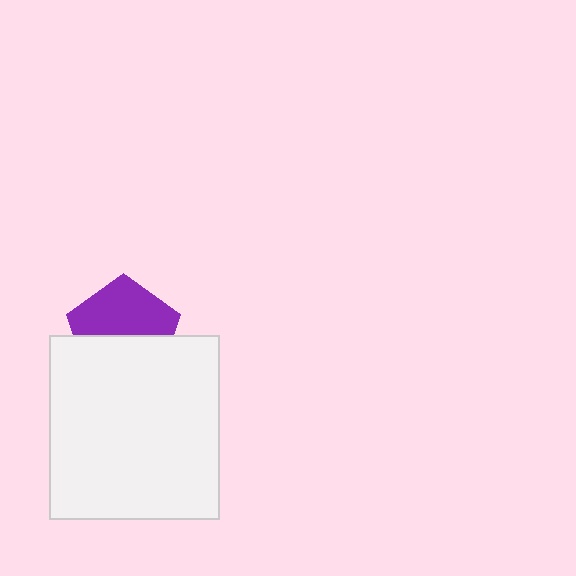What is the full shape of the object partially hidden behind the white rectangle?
The partially hidden object is a purple pentagon.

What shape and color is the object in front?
The object in front is a white rectangle.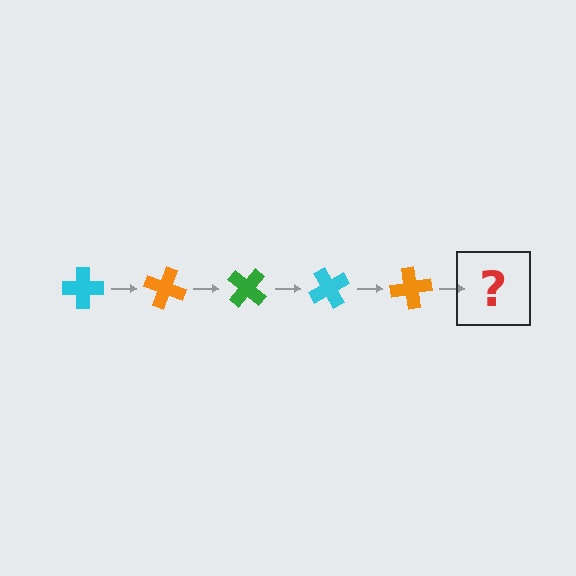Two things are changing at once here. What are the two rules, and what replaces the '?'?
The two rules are that it rotates 20 degrees each step and the color cycles through cyan, orange, and green. The '?' should be a green cross, rotated 100 degrees from the start.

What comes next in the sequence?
The next element should be a green cross, rotated 100 degrees from the start.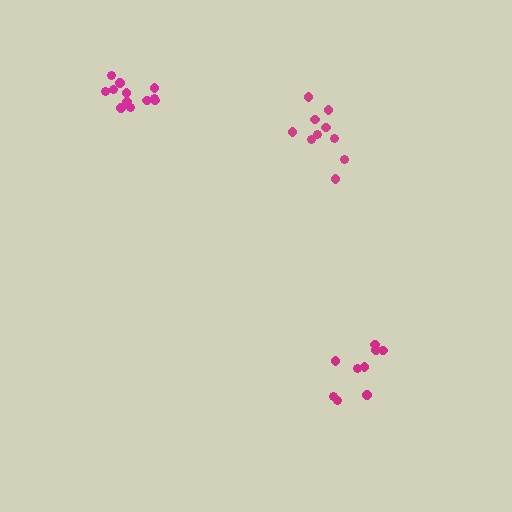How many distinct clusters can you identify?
There are 3 distinct clusters.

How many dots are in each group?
Group 1: 12 dots, Group 2: 9 dots, Group 3: 10 dots (31 total).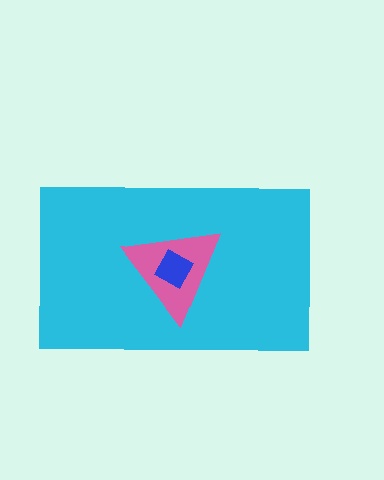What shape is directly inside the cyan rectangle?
The pink triangle.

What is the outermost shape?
The cyan rectangle.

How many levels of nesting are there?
3.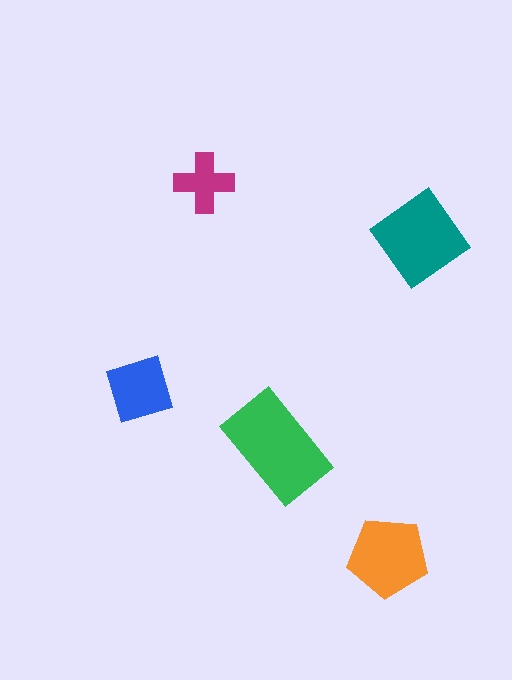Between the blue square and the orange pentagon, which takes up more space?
The orange pentagon.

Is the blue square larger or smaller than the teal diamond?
Smaller.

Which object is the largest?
The green rectangle.